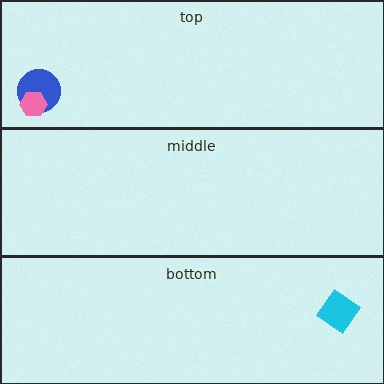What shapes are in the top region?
The blue circle, the pink hexagon.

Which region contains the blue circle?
The top region.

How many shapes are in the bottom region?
1.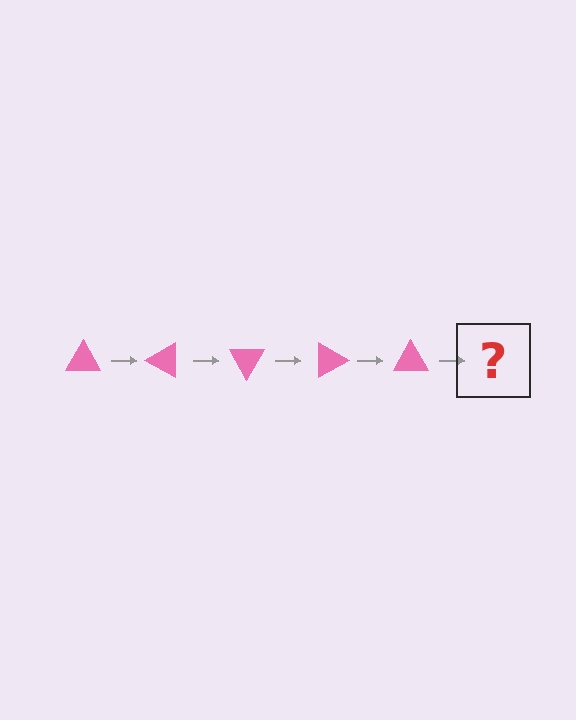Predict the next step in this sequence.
The next step is a pink triangle rotated 150 degrees.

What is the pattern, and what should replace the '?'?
The pattern is that the triangle rotates 30 degrees each step. The '?' should be a pink triangle rotated 150 degrees.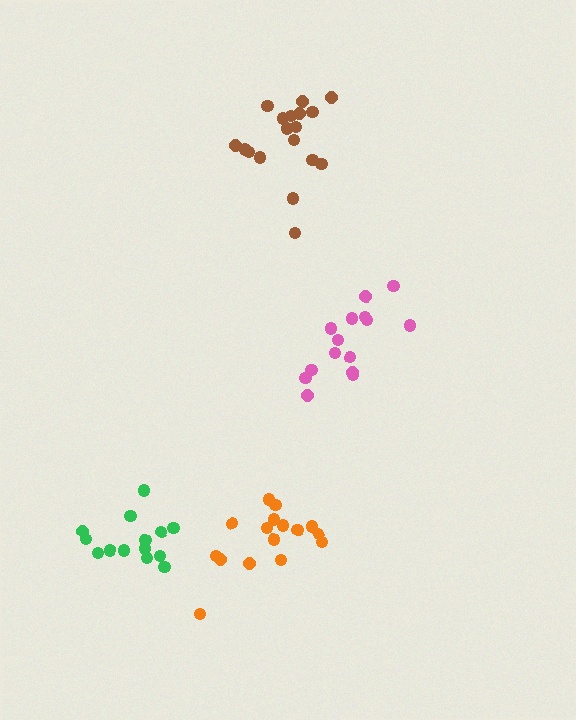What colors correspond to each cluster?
The clusters are colored: brown, green, pink, orange.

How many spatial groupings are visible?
There are 4 spatial groupings.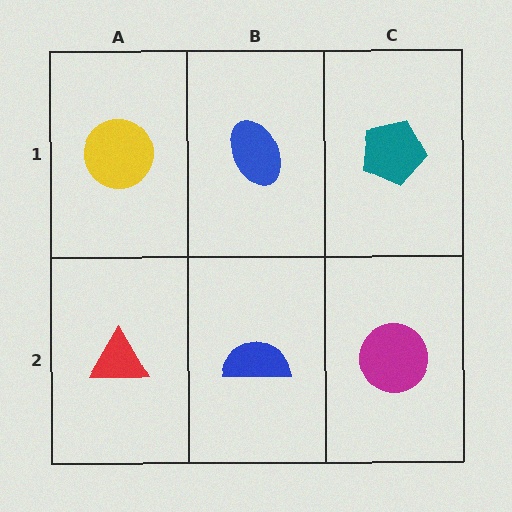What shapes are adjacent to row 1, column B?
A blue semicircle (row 2, column B), a yellow circle (row 1, column A), a teal pentagon (row 1, column C).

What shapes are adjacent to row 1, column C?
A magenta circle (row 2, column C), a blue ellipse (row 1, column B).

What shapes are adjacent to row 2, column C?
A teal pentagon (row 1, column C), a blue semicircle (row 2, column B).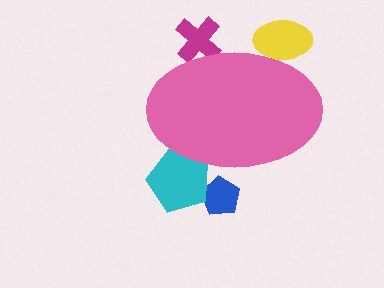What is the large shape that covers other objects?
A pink ellipse.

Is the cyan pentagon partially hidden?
Yes, the cyan pentagon is partially hidden behind the pink ellipse.